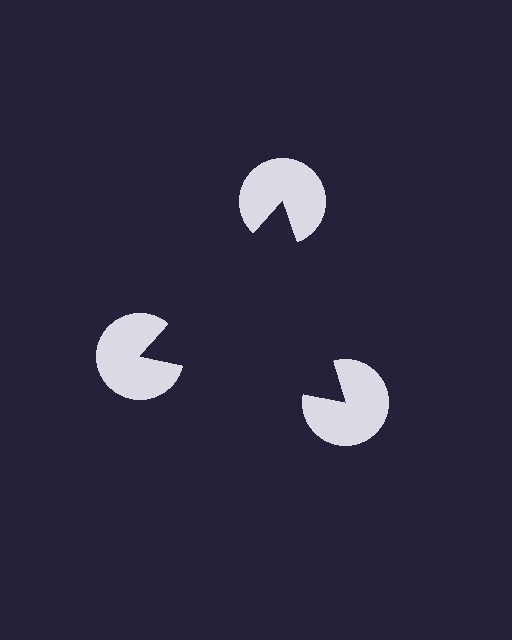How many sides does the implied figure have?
3 sides.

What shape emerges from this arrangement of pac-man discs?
An illusory triangle — its edges are inferred from the aligned wedge cuts in the pac-man discs, not physically drawn.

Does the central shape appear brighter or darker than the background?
It typically appears slightly darker than the background, even though no actual brightness change is drawn.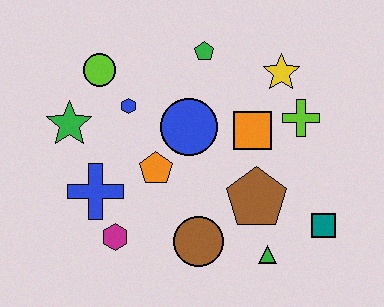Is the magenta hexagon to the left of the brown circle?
Yes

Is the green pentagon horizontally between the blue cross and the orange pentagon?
No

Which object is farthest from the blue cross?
The teal square is farthest from the blue cross.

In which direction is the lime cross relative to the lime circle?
The lime cross is to the right of the lime circle.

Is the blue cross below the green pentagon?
Yes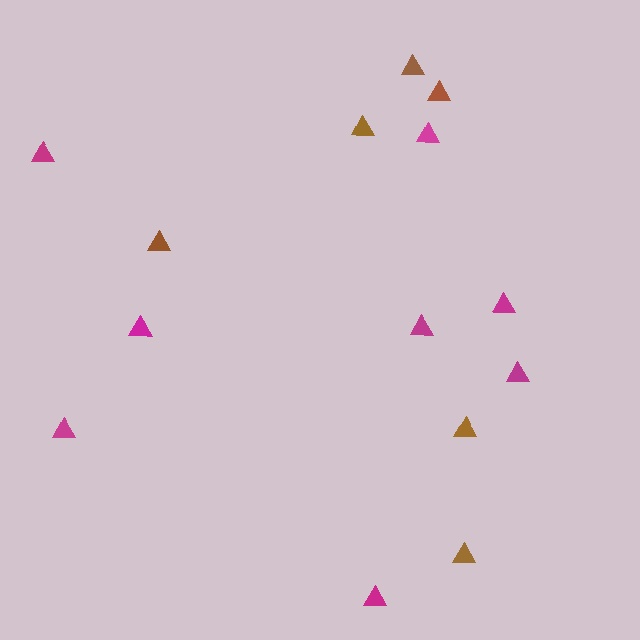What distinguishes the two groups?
There are 2 groups: one group of brown triangles (6) and one group of magenta triangles (8).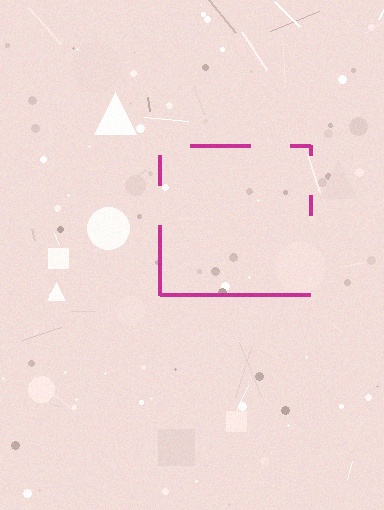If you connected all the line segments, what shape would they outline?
They would outline a square.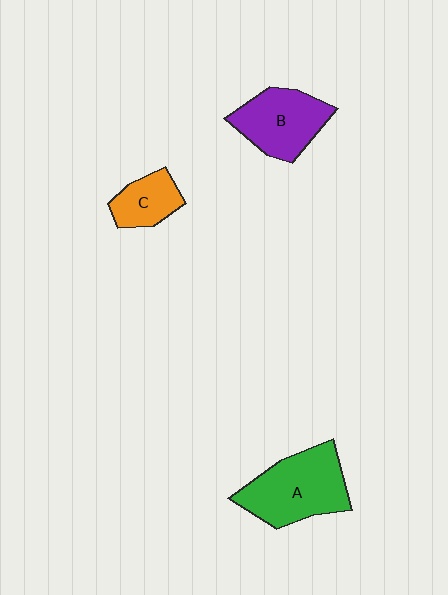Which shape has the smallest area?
Shape C (orange).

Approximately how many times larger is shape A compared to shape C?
Approximately 2.1 times.